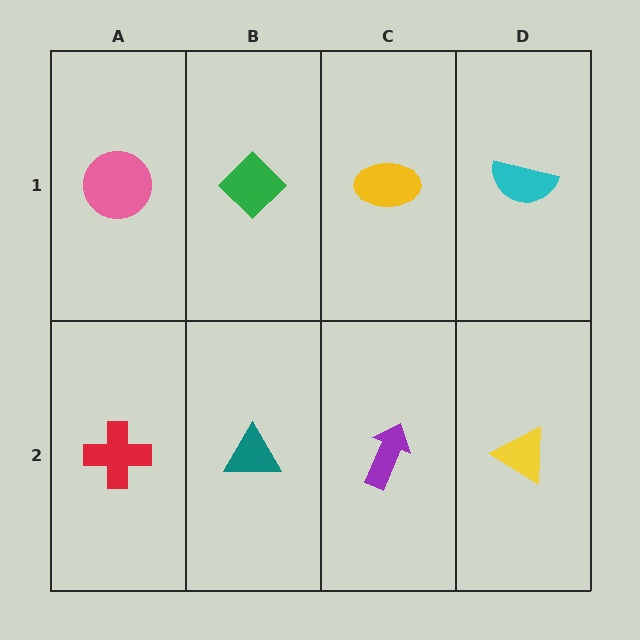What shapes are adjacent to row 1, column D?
A yellow triangle (row 2, column D), a yellow ellipse (row 1, column C).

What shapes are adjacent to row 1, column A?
A red cross (row 2, column A), a green diamond (row 1, column B).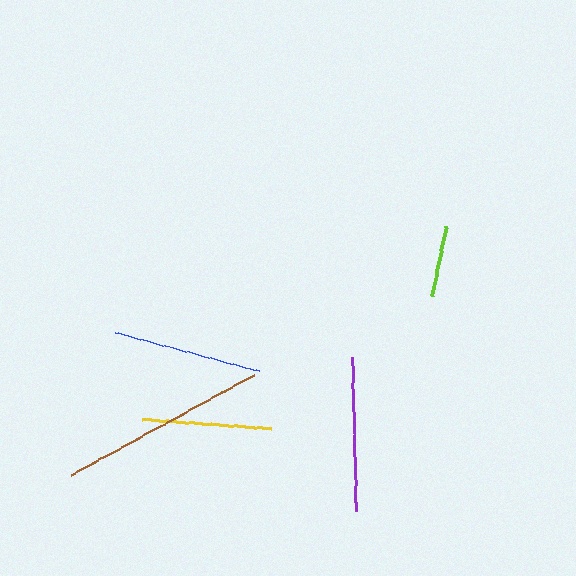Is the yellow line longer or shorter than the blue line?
The blue line is longer than the yellow line.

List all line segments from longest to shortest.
From longest to shortest: brown, purple, blue, yellow, lime.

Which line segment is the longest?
The brown line is the longest at approximately 208 pixels.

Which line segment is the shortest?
The lime line is the shortest at approximately 71 pixels.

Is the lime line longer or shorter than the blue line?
The blue line is longer than the lime line.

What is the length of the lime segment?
The lime segment is approximately 71 pixels long.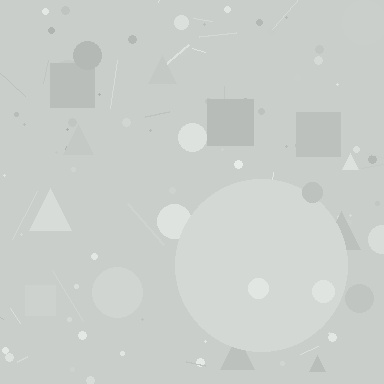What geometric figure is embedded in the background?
A circle is embedded in the background.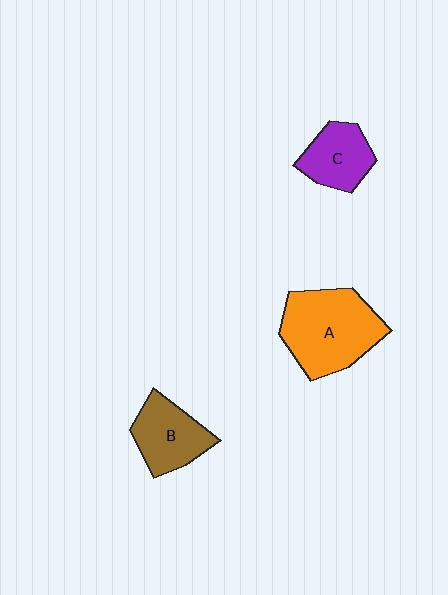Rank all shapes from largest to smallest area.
From largest to smallest: A (orange), B (brown), C (purple).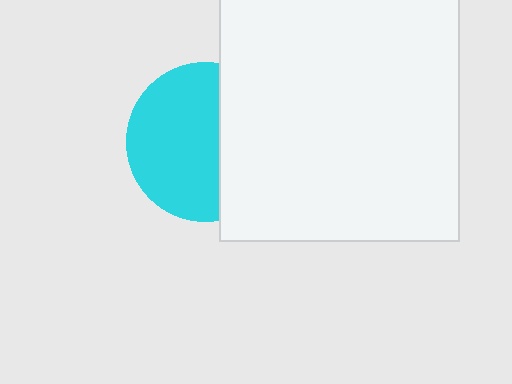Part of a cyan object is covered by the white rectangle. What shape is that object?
It is a circle.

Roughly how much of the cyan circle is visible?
About half of it is visible (roughly 61%).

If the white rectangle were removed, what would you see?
You would see the complete cyan circle.